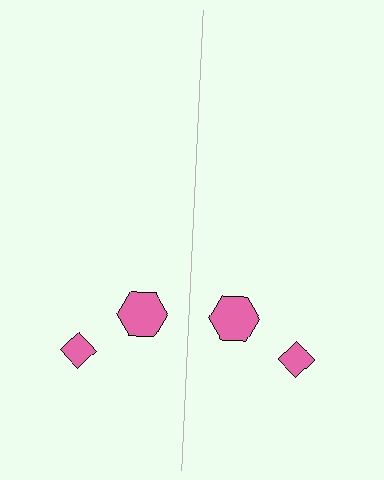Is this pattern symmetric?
Yes, this pattern has bilateral (reflection) symmetry.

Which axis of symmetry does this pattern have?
The pattern has a vertical axis of symmetry running through the center of the image.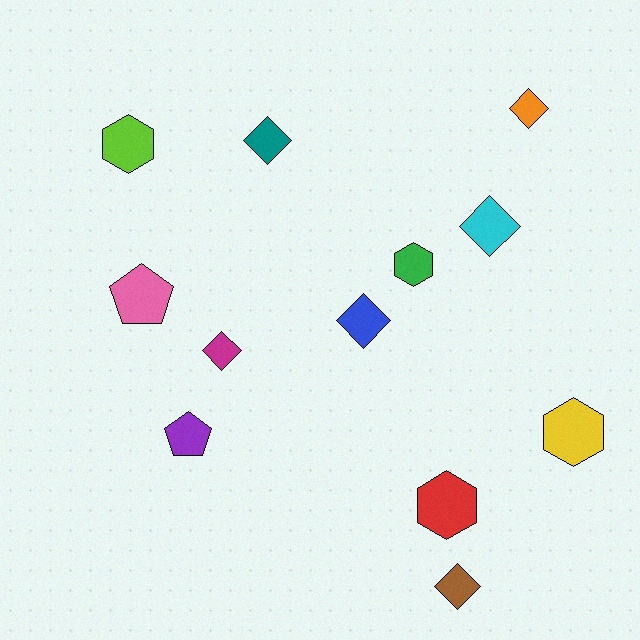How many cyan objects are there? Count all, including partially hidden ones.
There is 1 cyan object.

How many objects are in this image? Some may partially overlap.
There are 12 objects.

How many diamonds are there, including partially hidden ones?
There are 6 diamonds.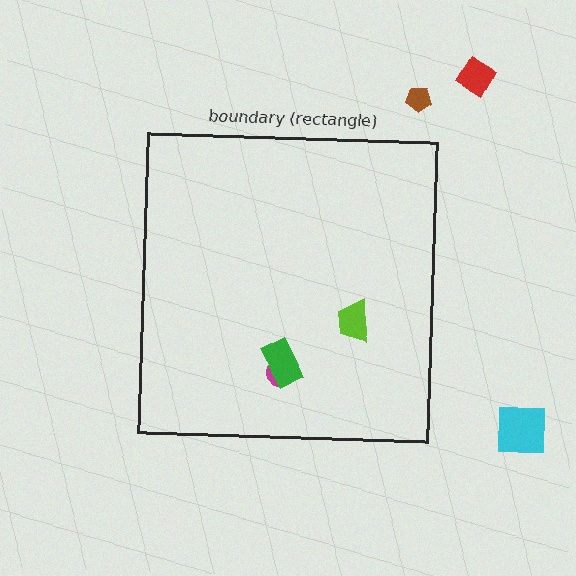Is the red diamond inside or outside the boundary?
Outside.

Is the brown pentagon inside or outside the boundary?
Outside.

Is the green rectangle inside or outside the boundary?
Inside.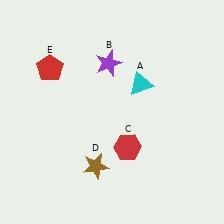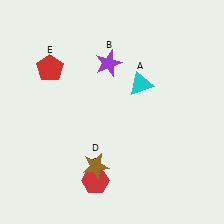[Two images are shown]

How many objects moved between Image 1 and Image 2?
1 object moved between the two images.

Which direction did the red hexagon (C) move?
The red hexagon (C) moved down.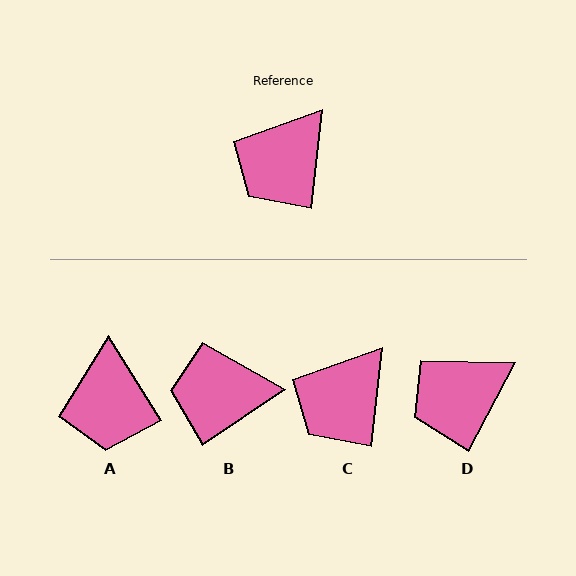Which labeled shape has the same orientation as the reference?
C.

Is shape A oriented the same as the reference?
No, it is off by about 39 degrees.